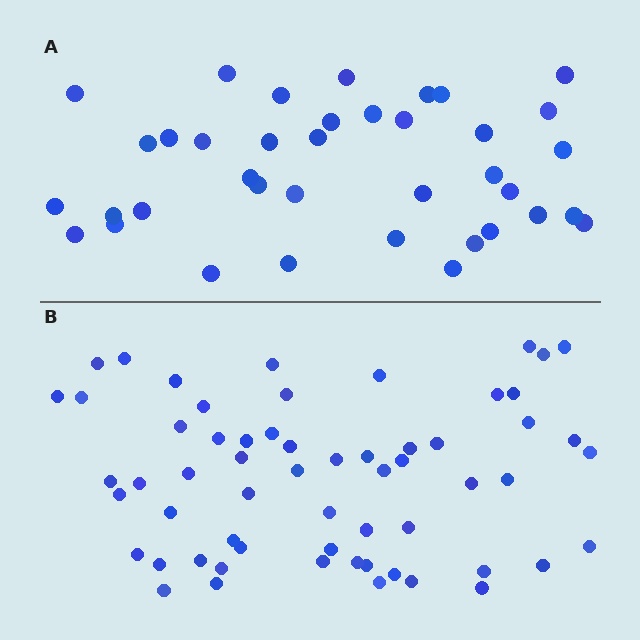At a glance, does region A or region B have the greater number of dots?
Region B (the bottom region) has more dots.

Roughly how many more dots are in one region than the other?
Region B has approximately 20 more dots than region A.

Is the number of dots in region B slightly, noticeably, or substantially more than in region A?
Region B has substantially more. The ratio is roughly 1.6 to 1.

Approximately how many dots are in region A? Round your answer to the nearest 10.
About 40 dots. (The exact count is 38, which rounds to 40.)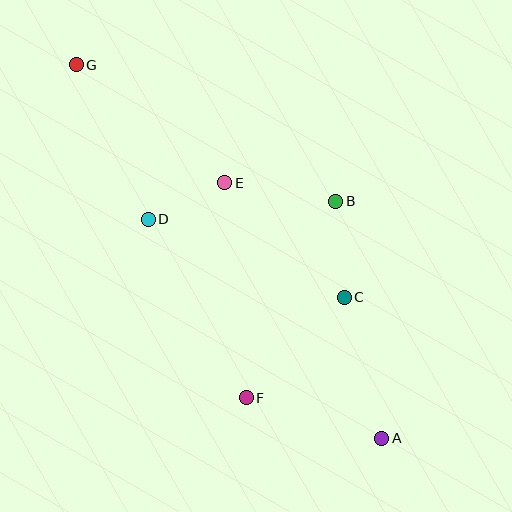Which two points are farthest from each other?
Points A and G are farthest from each other.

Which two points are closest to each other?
Points D and E are closest to each other.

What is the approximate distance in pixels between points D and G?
The distance between D and G is approximately 170 pixels.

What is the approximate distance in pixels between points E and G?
The distance between E and G is approximately 190 pixels.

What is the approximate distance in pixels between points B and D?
The distance between B and D is approximately 188 pixels.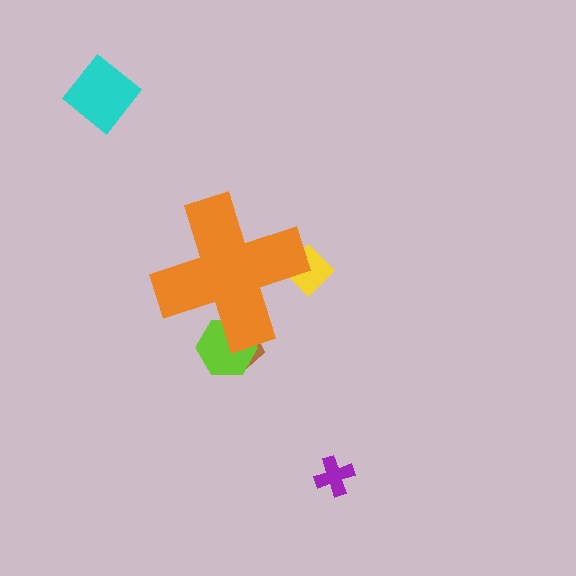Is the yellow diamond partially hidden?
Yes, the yellow diamond is partially hidden behind the orange cross.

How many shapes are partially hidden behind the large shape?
3 shapes are partially hidden.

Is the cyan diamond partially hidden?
No, the cyan diamond is fully visible.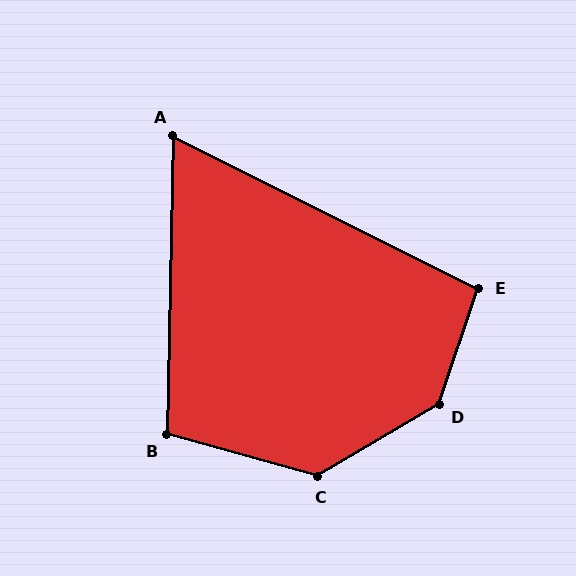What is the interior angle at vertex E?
Approximately 98 degrees (obtuse).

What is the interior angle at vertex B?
Approximately 104 degrees (obtuse).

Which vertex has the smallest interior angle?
A, at approximately 65 degrees.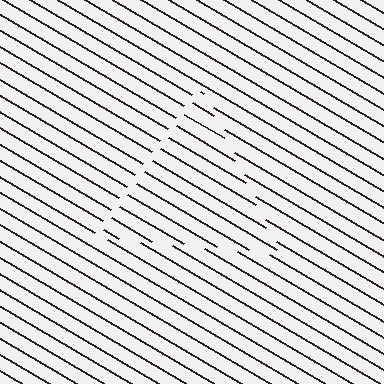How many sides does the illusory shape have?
3 sides — the line-ends trace a triangle.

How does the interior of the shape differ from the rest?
The interior of the shape contains the same grating, shifted by half a period — the contour is defined by the phase discontinuity where line-ends from the inner and outer gratings abut.